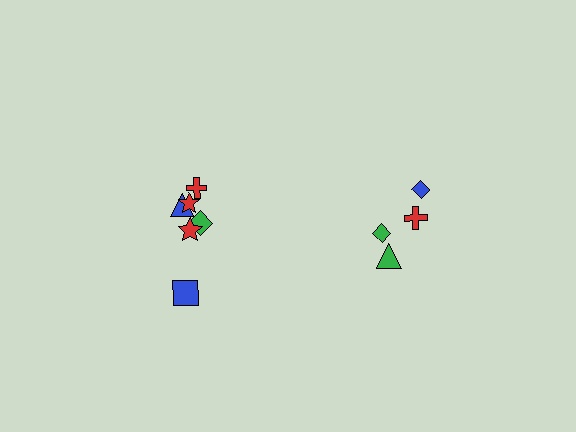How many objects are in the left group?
There are 6 objects.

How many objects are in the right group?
There are 4 objects.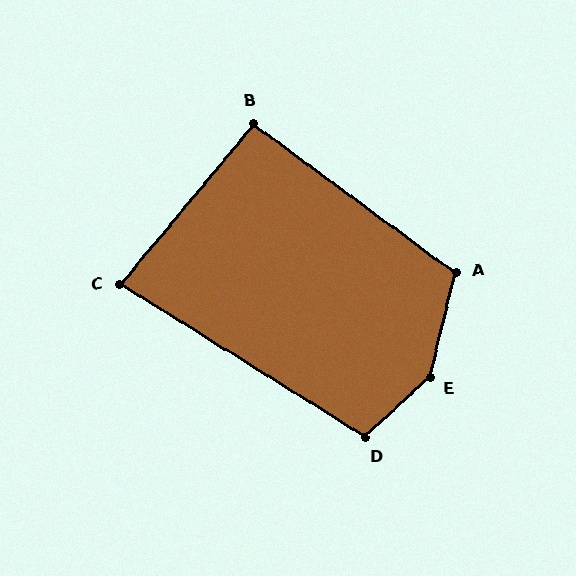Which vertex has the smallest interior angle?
C, at approximately 82 degrees.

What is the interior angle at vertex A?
Approximately 113 degrees (obtuse).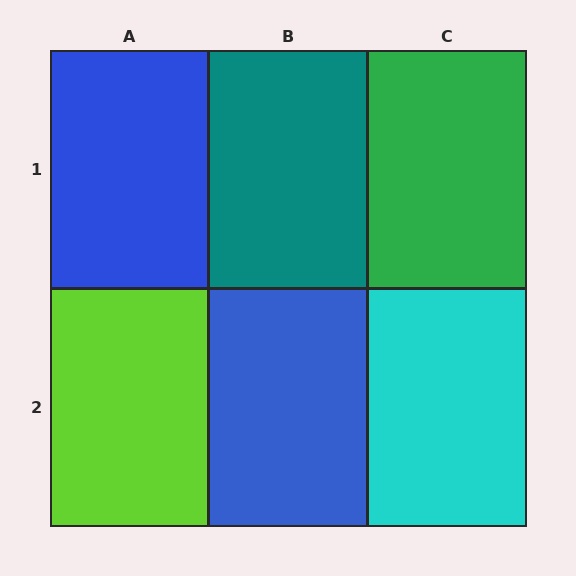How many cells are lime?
1 cell is lime.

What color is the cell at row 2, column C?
Cyan.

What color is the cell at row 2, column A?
Lime.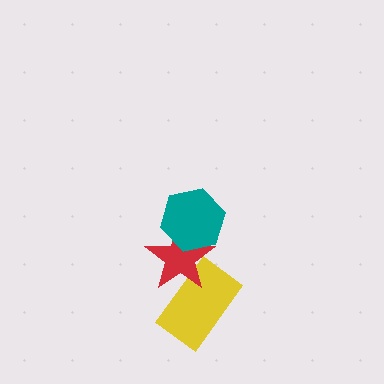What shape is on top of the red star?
The teal hexagon is on top of the red star.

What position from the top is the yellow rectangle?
The yellow rectangle is 3rd from the top.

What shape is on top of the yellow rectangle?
The red star is on top of the yellow rectangle.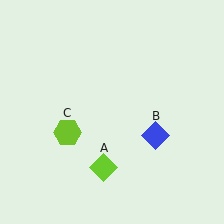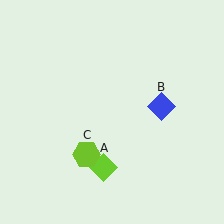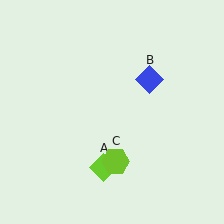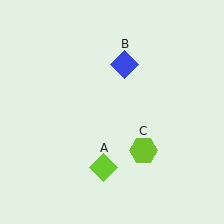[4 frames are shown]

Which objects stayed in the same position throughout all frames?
Lime diamond (object A) remained stationary.